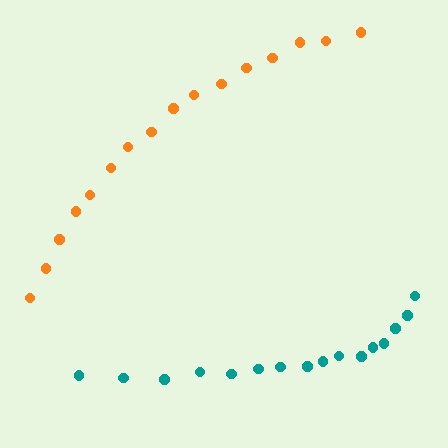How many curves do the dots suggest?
There are 2 distinct paths.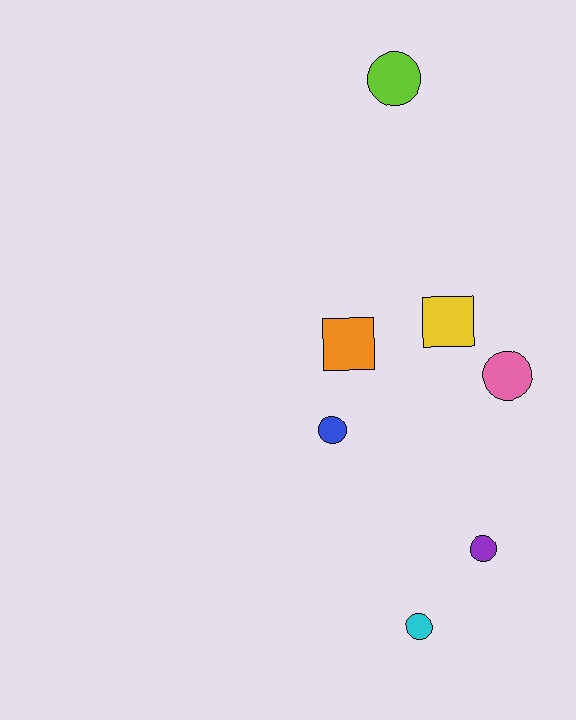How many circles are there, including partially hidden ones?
There are 5 circles.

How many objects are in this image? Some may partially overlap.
There are 7 objects.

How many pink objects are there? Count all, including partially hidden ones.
There is 1 pink object.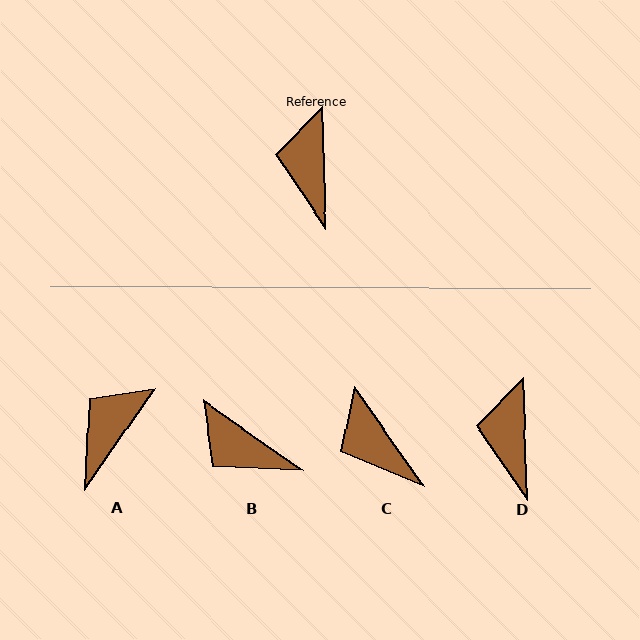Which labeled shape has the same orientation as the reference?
D.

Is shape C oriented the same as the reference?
No, it is off by about 33 degrees.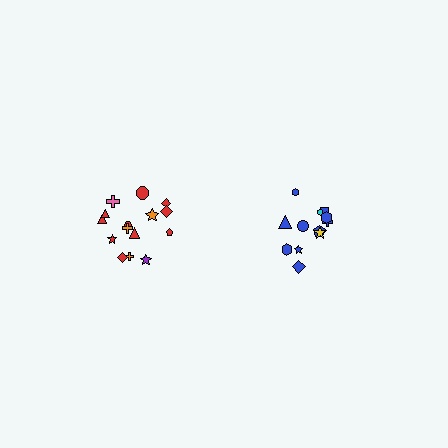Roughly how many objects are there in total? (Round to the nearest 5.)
Roughly 25 objects in total.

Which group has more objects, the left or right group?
The left group.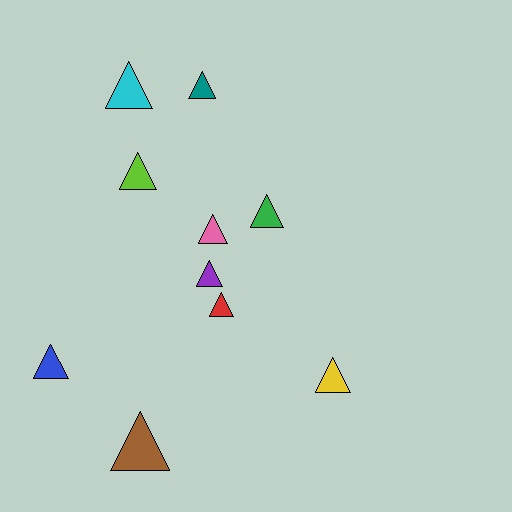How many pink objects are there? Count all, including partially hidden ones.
There is 1 pink object.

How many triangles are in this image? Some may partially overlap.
There are 10 triangles.